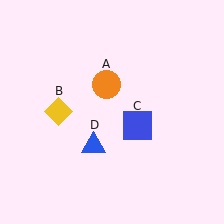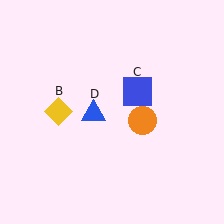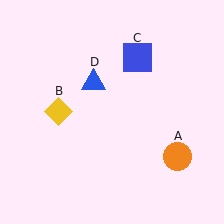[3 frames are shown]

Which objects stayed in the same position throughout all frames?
Yellow diamond (object B) remained stationary.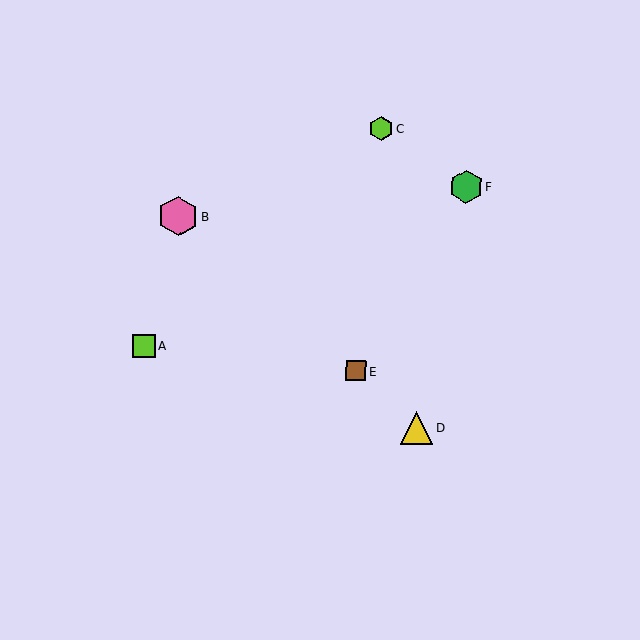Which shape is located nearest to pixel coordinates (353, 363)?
The brown square (labeled E) at (356, 371) is nearest to that location.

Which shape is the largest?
The pink hexagon (labeled B) is the largest.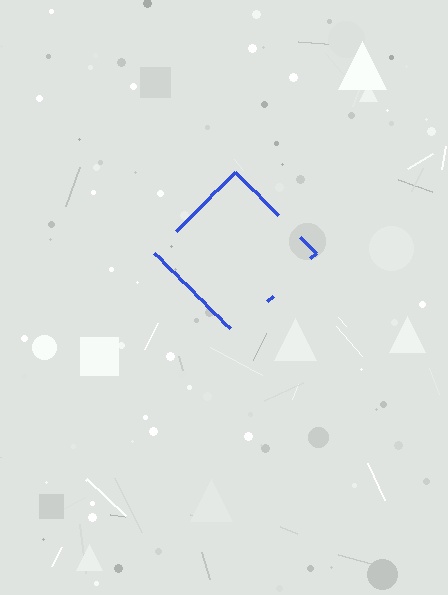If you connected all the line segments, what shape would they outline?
They would outline a diamond.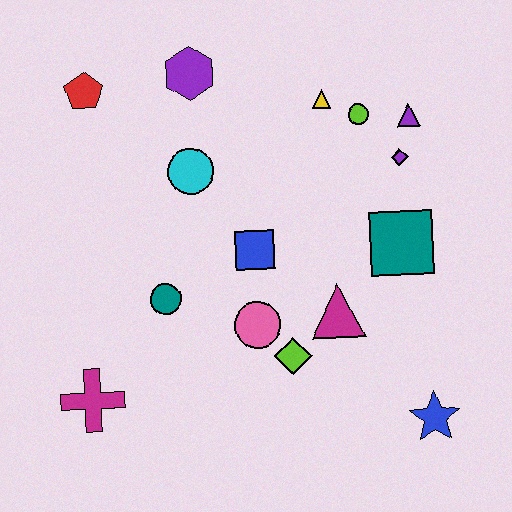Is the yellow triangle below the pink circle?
No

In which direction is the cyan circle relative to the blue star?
The cyan circle is above the blue star.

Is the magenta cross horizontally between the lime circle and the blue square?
No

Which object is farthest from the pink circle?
The red pentagon is farthest from the pink circle.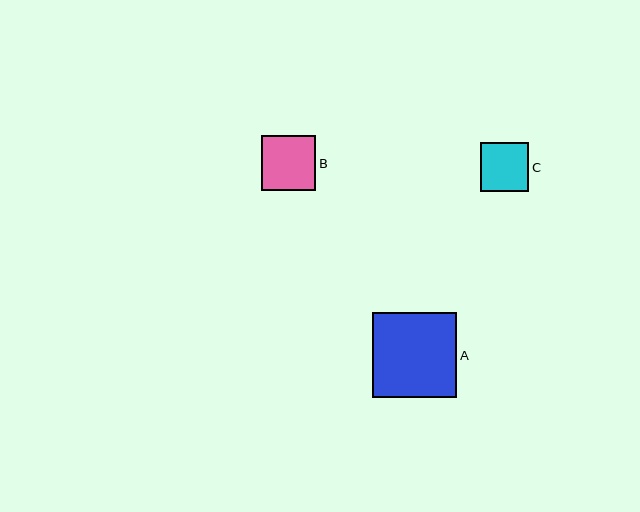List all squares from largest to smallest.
From largest to smallest: A, B, C.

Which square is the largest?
Square A is the largest with a size of approximately 84 pixels.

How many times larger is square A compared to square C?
Square A is approximately 1.7 times the size of square C.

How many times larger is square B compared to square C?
Square B is approximately 1.1 times the size of square C.